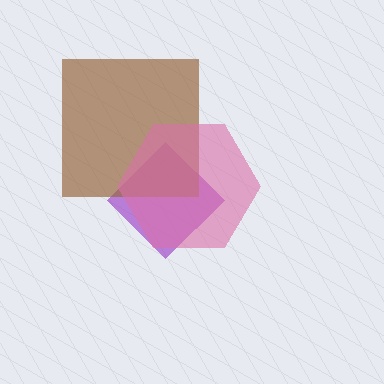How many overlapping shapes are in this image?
There are 3 overlapping shapes in the image.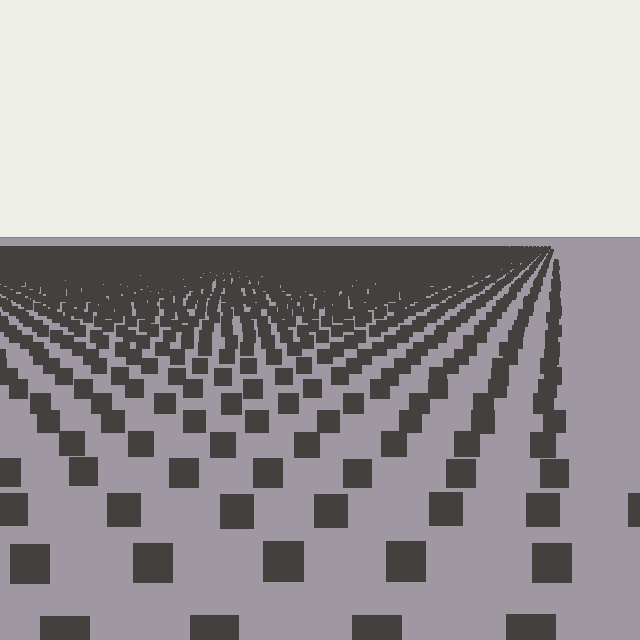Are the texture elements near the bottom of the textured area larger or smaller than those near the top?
Larger. Near the bottom, elements are closer to the viewer and appear at a bigger on-screen size.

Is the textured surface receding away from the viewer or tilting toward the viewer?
The surface is receding away from the viewer. Texture elements get smaller and denser toward the top.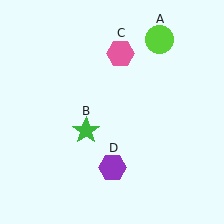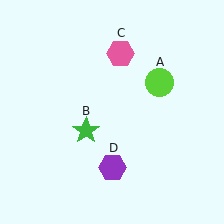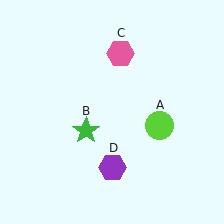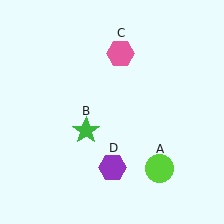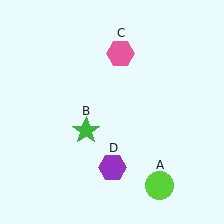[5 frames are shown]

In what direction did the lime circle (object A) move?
The lime circle (object A) moved down.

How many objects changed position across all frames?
1 object changed position: lime circle (object A).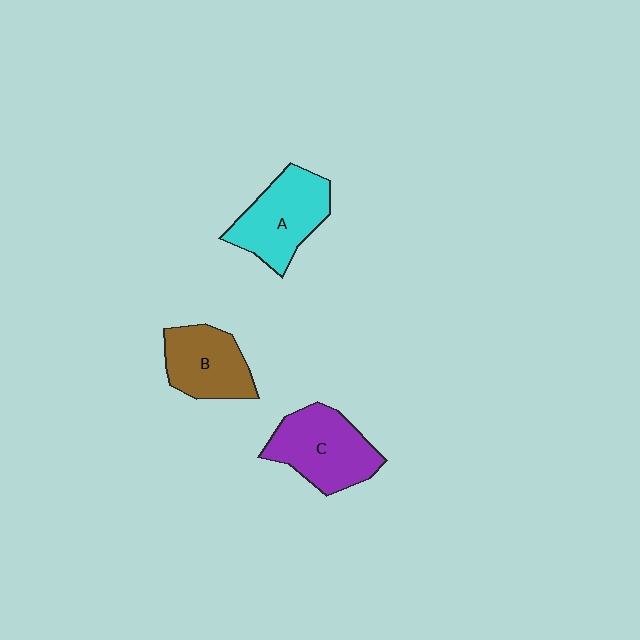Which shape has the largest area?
Shape C (purple).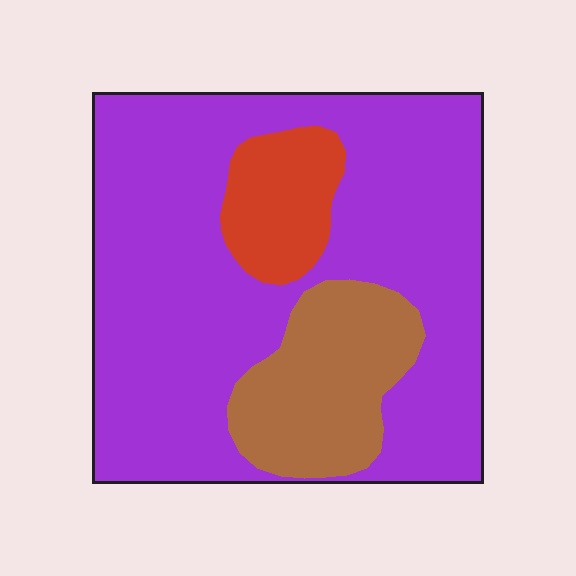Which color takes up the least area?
Red, at roughly 10%.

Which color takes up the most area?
Purple, at roughly 75%.